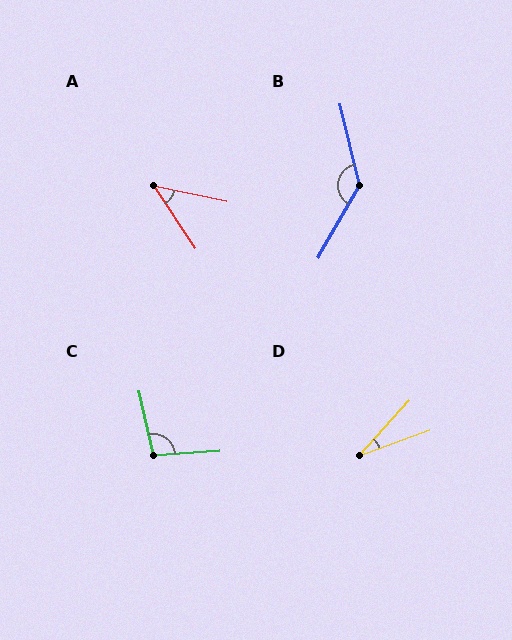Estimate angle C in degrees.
Approximately 99 degrees.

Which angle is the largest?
B, at approximately 137 degrees.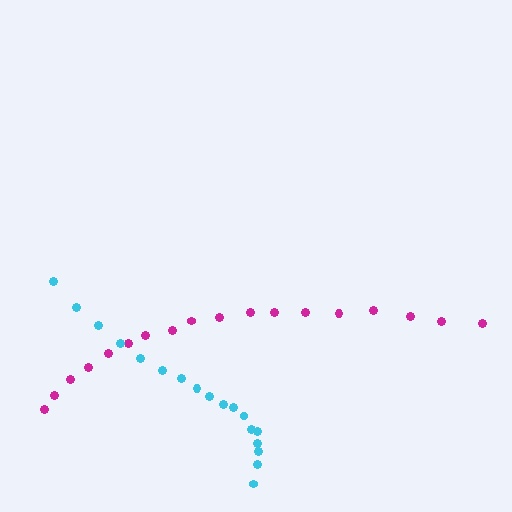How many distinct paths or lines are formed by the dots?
There are 2 distinct paths.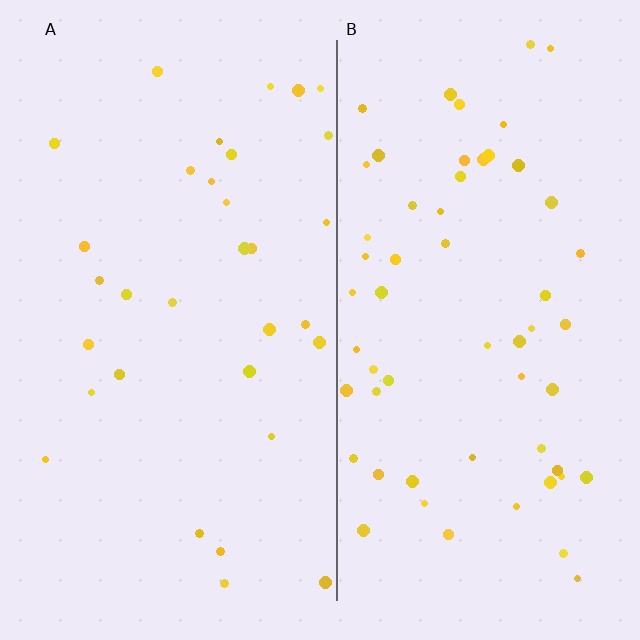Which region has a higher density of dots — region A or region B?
B (the right).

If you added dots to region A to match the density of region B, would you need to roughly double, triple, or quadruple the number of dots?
Approximately double.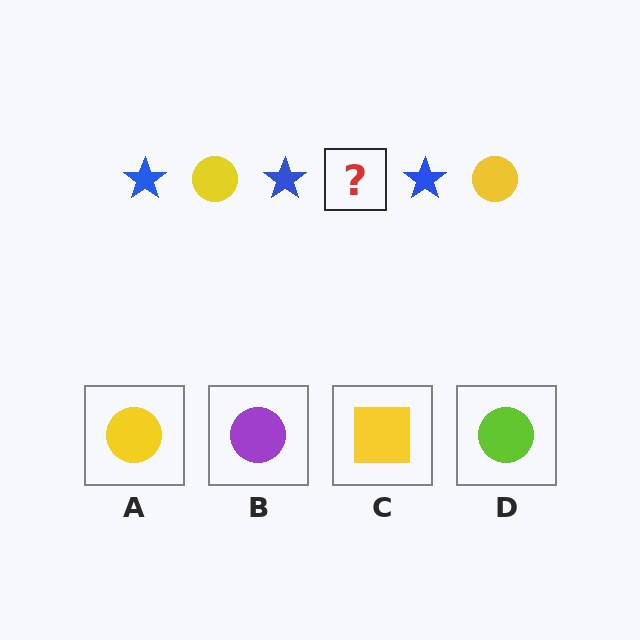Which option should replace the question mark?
Option A.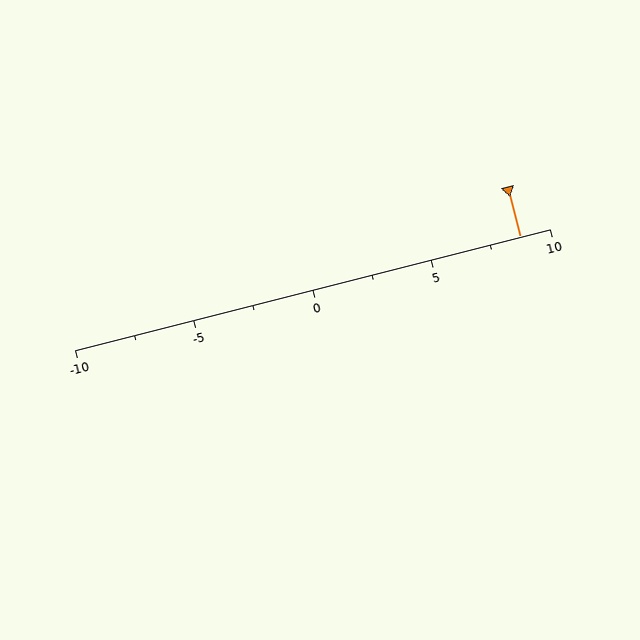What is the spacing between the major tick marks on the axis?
The major ticks are spaced 5 apart.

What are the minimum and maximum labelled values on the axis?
The axis runs from -10 to 10.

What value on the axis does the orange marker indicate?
The marker indicates approximately 8.8.